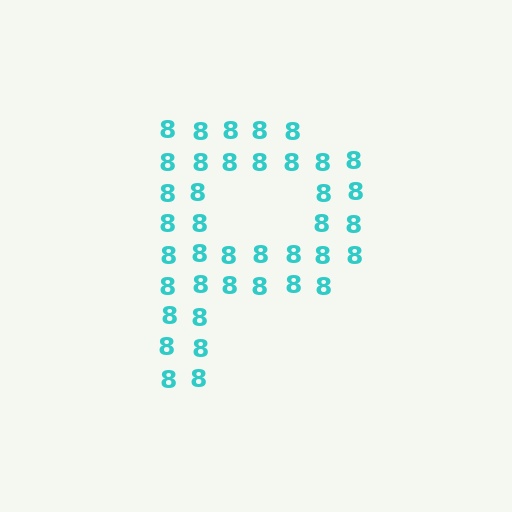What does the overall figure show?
The overall figure shows the letter P.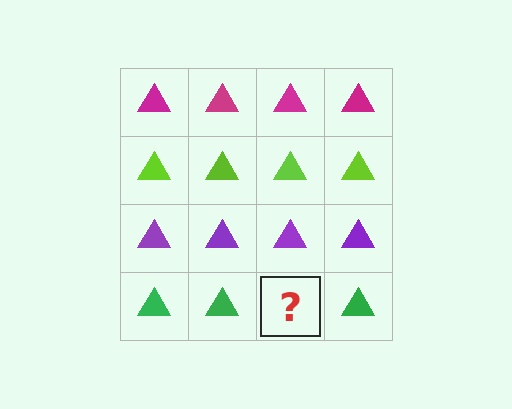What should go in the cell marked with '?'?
The missing cell should contain a green triangle.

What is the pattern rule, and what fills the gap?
The rule is that each row has a consistent color. The gap should be filled with a green triangle.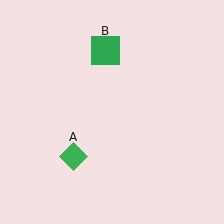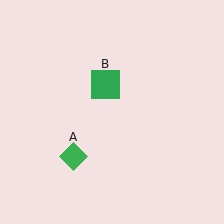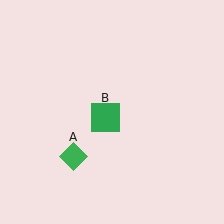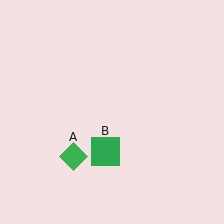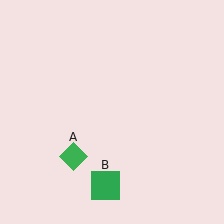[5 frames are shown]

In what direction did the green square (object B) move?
The green square (object B) moved down.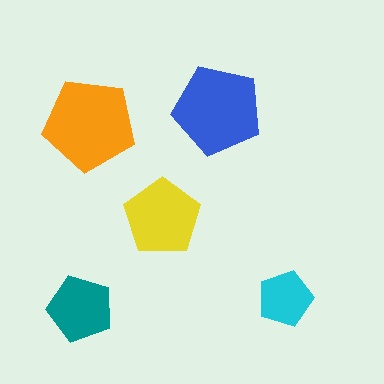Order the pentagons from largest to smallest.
the orange one, the blue one, the yellow one, the teal one, the cyan one.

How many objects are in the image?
There are 5 objects in the image.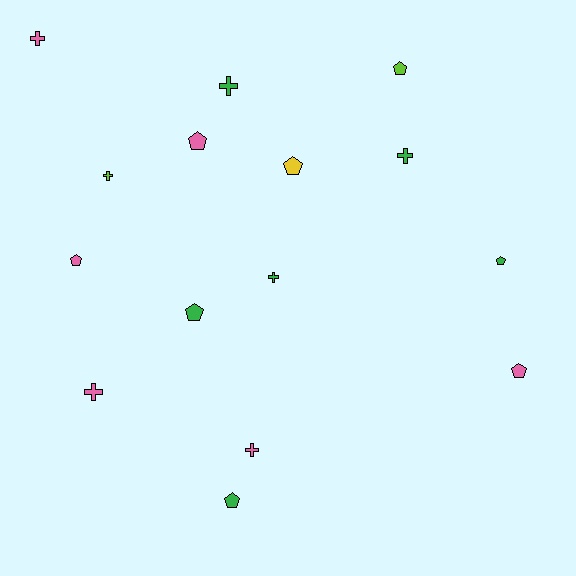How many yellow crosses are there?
There are no yellow crosses.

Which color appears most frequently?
Green, with 6 objects.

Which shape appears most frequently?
Pentagon, with 8 objects.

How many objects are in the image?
There are 15 objects.